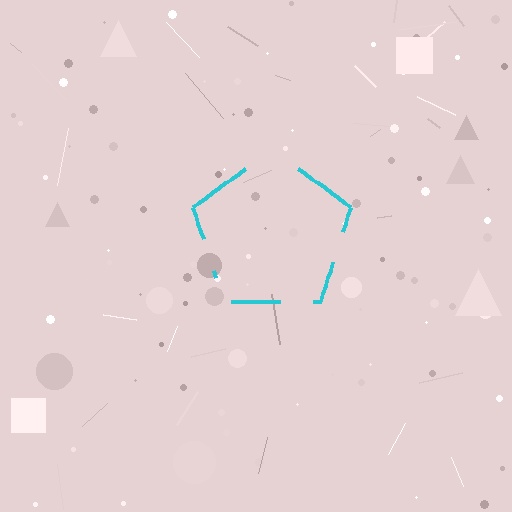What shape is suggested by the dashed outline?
The dashed outline suggests a pentagon.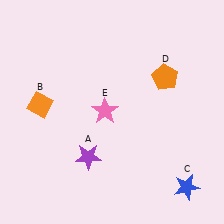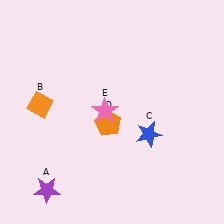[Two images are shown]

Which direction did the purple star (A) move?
The purple star (A) moved left.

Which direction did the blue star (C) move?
The blue star (C) moved up.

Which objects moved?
The objects that moved are: the purple star (A), the blue star (C), the orange pentagon (D).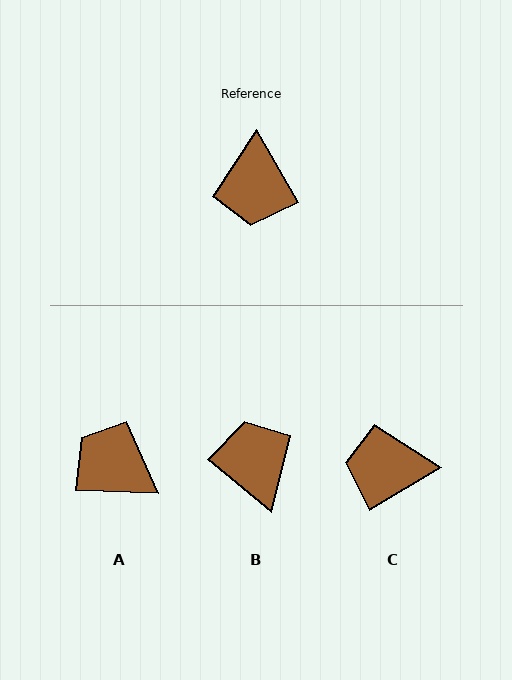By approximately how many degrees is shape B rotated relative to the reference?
Approximately 160 degrees clockwise.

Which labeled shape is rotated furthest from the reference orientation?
B, about 160 degrees away.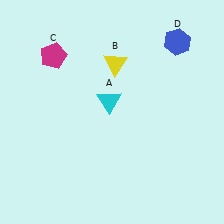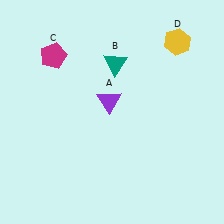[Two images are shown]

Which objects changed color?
A changed from cyan to purple. B changed from yellow to teal. D changed from blue to yellow.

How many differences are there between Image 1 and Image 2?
There are 3 differences between the two images.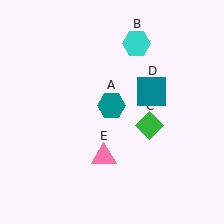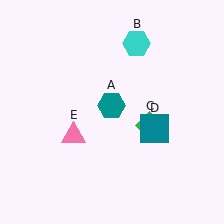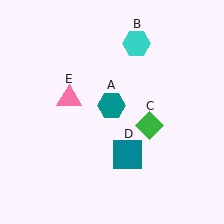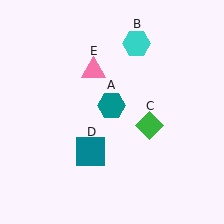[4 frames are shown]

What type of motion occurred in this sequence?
The teal square (object D), pink triangle (object E) rotated clockwise around the center of the scene.